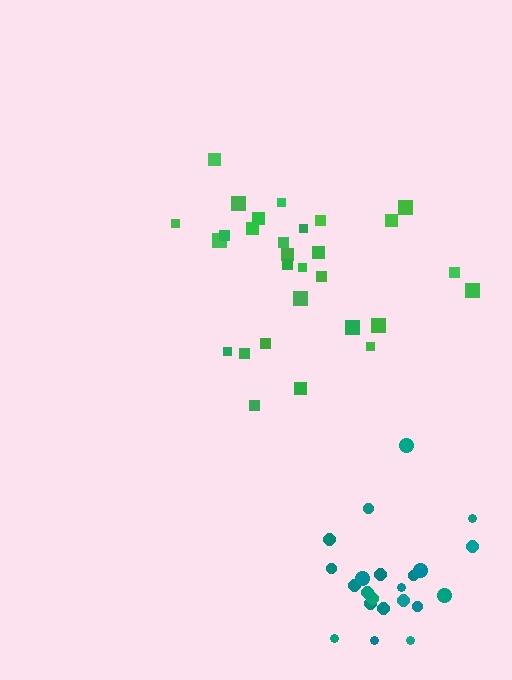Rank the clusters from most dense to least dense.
teal, green.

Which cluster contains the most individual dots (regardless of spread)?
Green (29).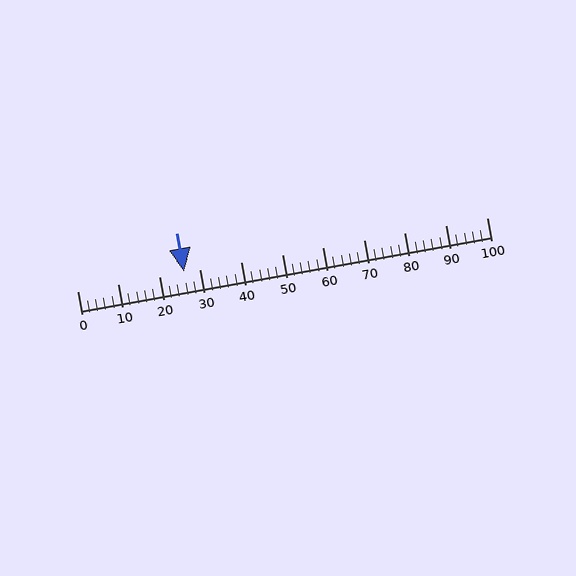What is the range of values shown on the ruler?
The ruler shows values from 0 to 100.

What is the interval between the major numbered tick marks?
The major tick marks are spaced 10 units apart.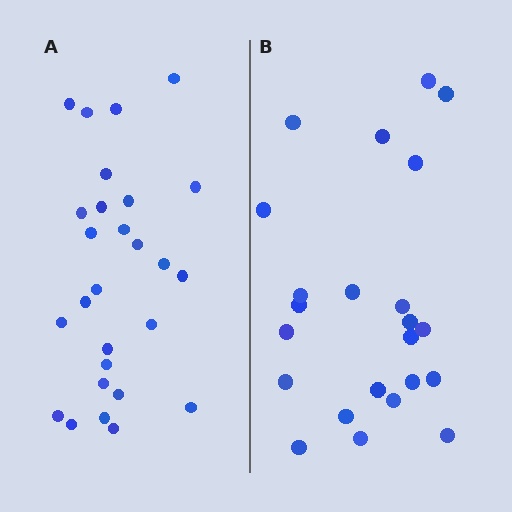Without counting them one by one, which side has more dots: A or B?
Region A (the left region) has more dots.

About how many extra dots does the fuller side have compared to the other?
Region A has about 4 more dots than region B.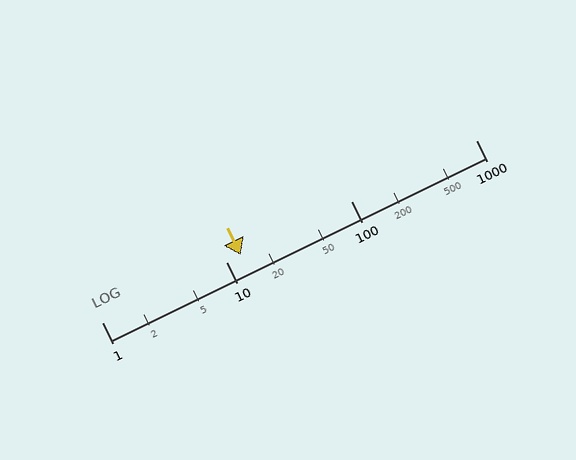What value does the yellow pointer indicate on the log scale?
The pointer indicates approximately 13.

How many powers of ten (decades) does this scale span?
The scale spans 3 decades, from 1 to 1000.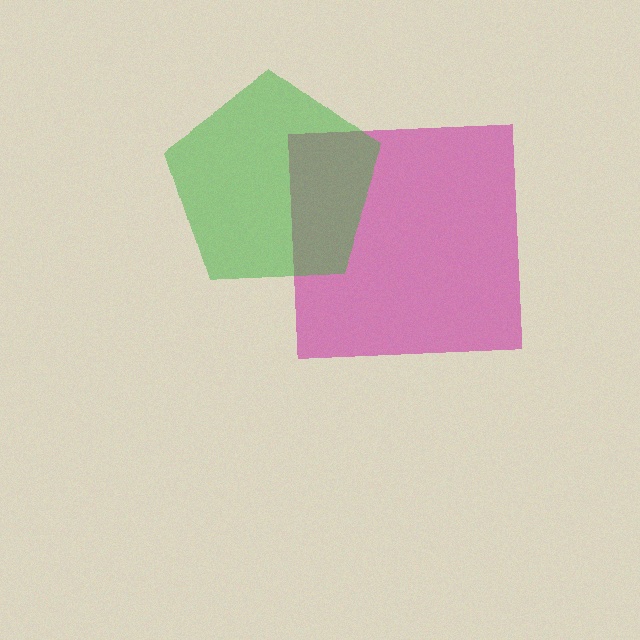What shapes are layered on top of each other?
The layered shapes are: a magenta square, a green pentagon.